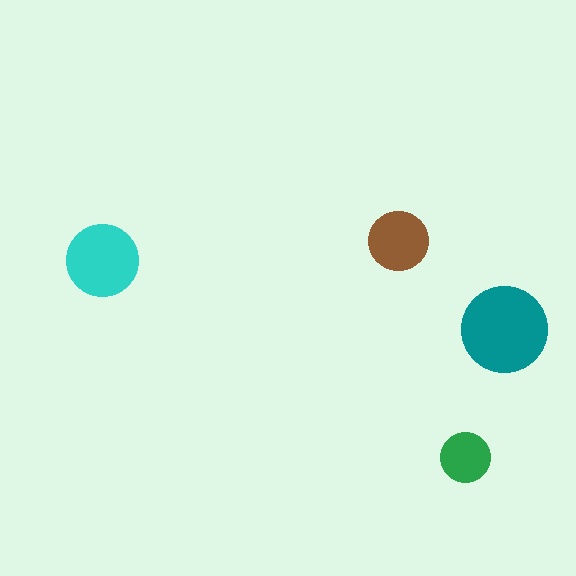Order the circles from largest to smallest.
the teal one, the cyan one, the brown one, the green one.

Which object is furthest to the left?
The cyan circle is leftmost.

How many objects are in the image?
There are 4 objects in the image.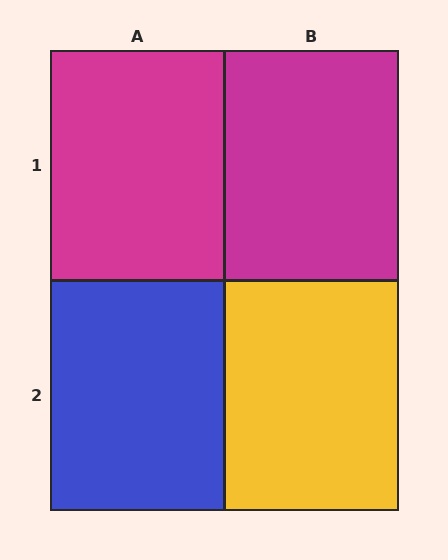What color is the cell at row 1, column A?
Magenta.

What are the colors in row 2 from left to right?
Blue, yellow.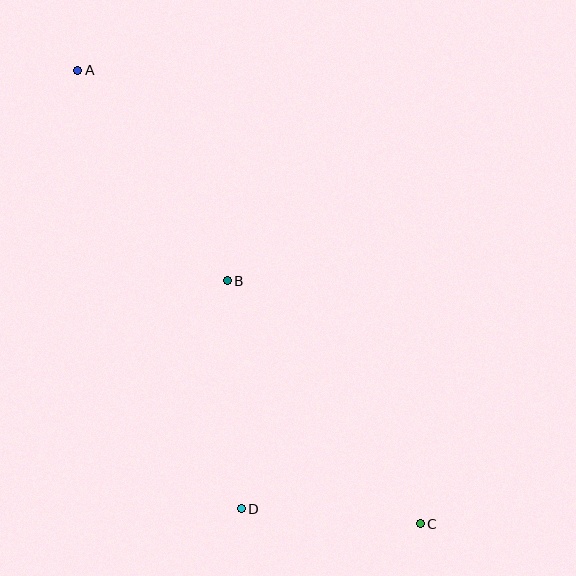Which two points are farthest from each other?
Points A and C are farthest from each other.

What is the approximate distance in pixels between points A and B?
The distance between A and B is approximately 258 pixels.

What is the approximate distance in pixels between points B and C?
The distance between B and C is approximately 310 pixels.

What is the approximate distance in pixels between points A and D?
The distance between A and D is approximately 468 pixels.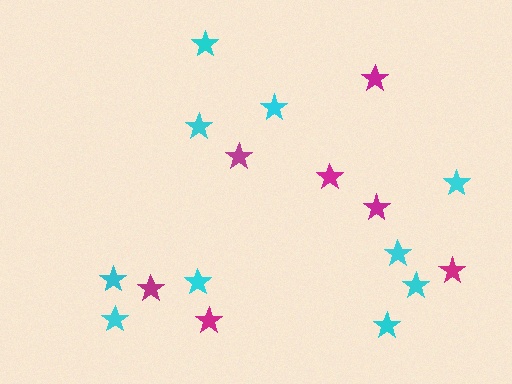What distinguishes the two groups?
There are 2 groups: one group of magenta stars (7) and one group of cyan stars (10).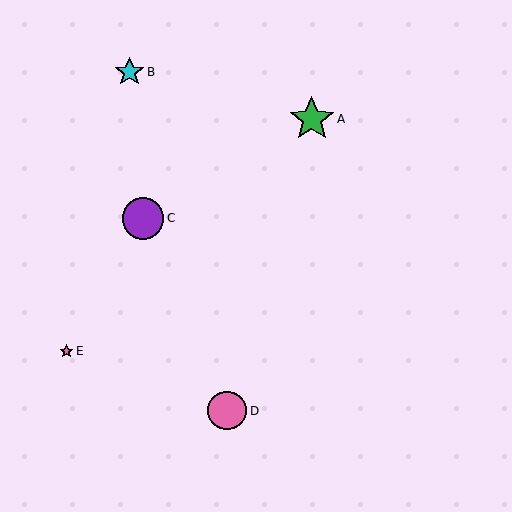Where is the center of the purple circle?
The center of the purple circle is at (143, 218).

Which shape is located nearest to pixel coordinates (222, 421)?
The pink circle (labeled D) at (227, 411) is nearest to that location.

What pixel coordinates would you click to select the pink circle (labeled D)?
Click at (227, 411) to select the pink circle D.